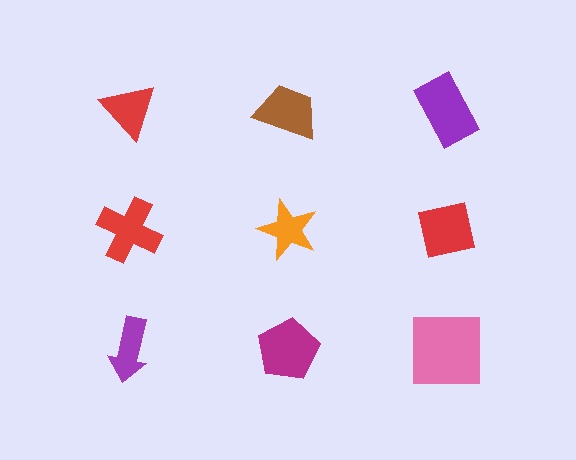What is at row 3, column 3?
A pink square.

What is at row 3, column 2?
A magenta pentagon.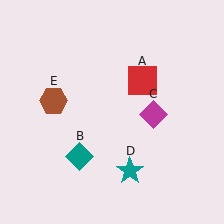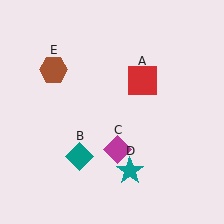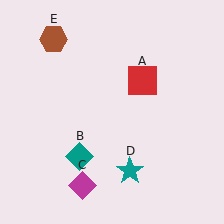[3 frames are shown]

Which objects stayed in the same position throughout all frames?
Red square (object A) and teal diamond (object B) and teal star (object D) remained stationary.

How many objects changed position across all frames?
2 objects changed position: magenta diamond (object C), brown hexagon (object E).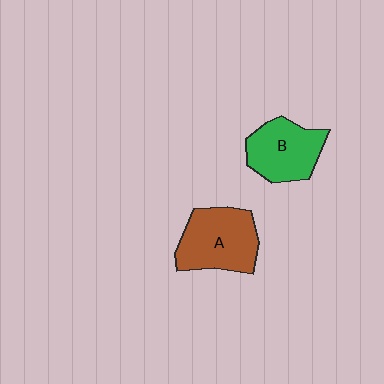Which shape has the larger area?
Shape A (brown).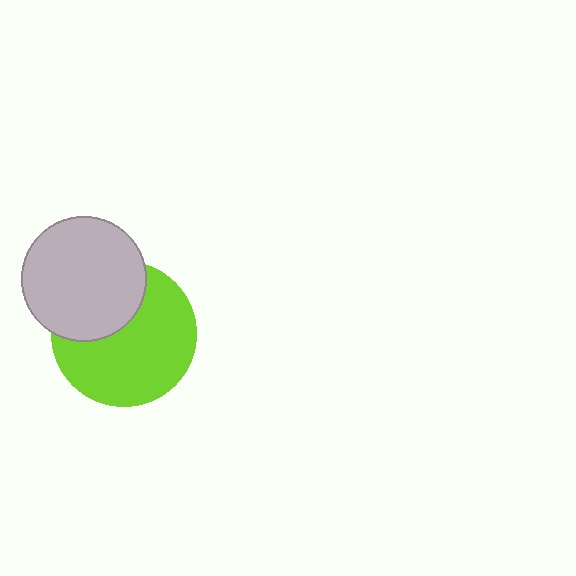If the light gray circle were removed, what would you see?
You would see the complete lime circle.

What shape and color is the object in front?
The object in front is a light gray circle.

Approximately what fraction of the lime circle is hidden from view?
Roughly 34% of the lime circle is hidden behind the light gray circle.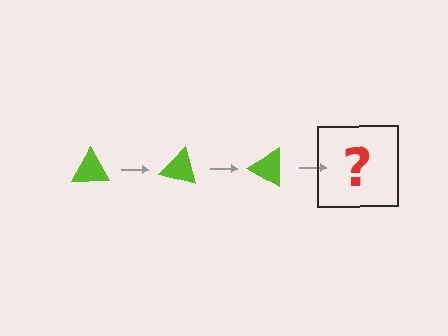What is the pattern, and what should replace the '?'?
The pattern is that the triangle rotates 15 degrees each step. The '?' should be a lime triangle rotated 45 degrees.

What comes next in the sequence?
The next element should be a lime triangle rotated 45 degrees.